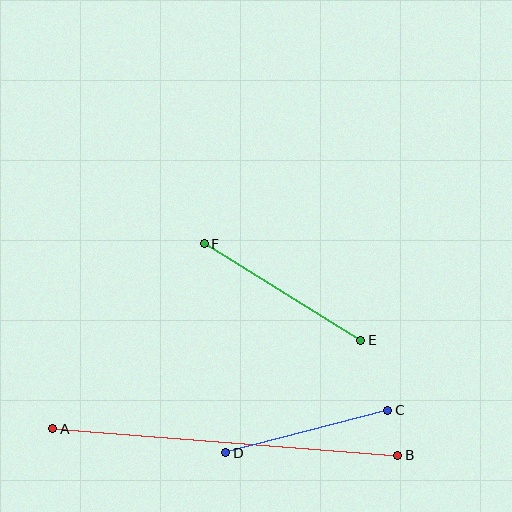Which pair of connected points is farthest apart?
Points A and B are farthest apart.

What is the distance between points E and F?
The distance is approximately 184 pixels.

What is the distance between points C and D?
The distance is approximately 168 pixels.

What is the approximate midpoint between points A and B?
The midpoint is at approximately (225, 442) pixels.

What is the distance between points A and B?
The distance is approximately 346 pixels.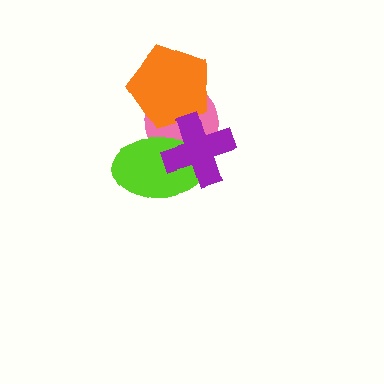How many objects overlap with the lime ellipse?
2 objects overlap with the lime ellipse.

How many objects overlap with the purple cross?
3 objects overlap with the purple cross.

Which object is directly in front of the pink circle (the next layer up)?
The lime ellipse is directly in front of the pink circle.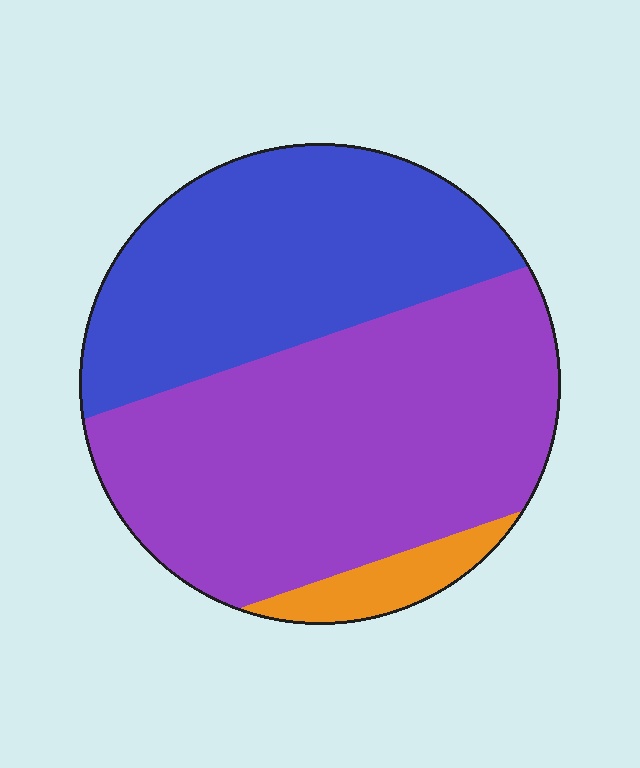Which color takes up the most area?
Purple, at roughly 55%.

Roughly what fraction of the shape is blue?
Blue covers roughly 40% of the shape.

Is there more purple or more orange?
Purple.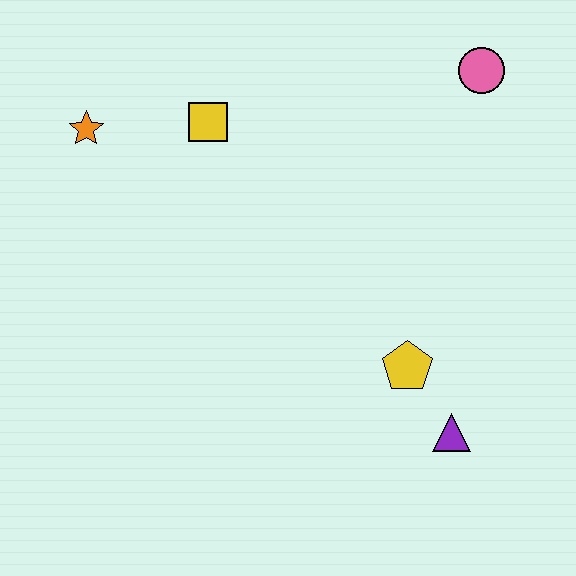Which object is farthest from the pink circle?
The orange star is farthest from the pink circle.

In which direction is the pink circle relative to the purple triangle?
The pink circle is above the purple triangle.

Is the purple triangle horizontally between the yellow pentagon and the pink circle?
Yes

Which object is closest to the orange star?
The yellow square is closest to the orange star.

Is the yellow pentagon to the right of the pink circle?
No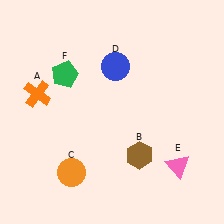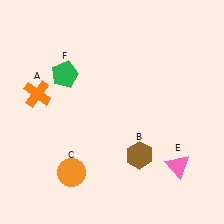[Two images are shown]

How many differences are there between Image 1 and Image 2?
There is 1 difference between the two images.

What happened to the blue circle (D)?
The blue circle (D) was removed in Image 2. It was in the top-right area of Image 1.